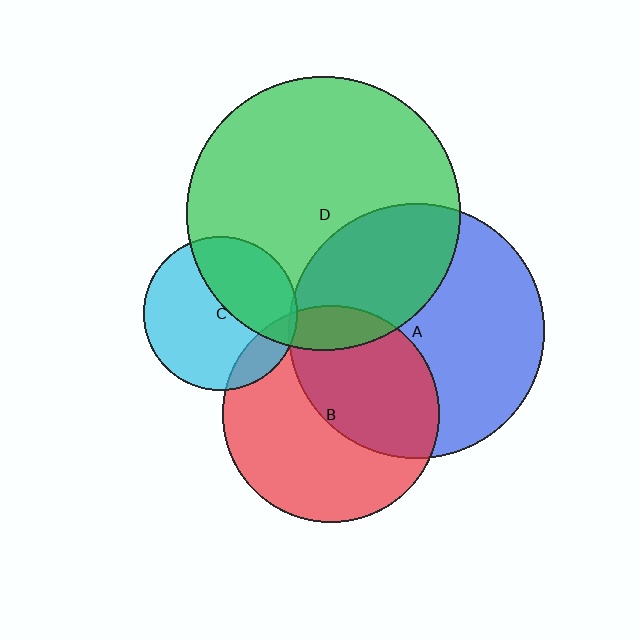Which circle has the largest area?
Circle D (green).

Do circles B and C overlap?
Yes.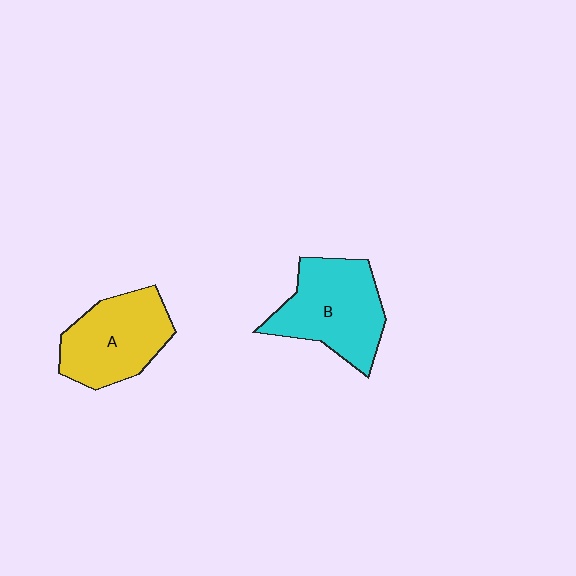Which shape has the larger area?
Shape B (cyan).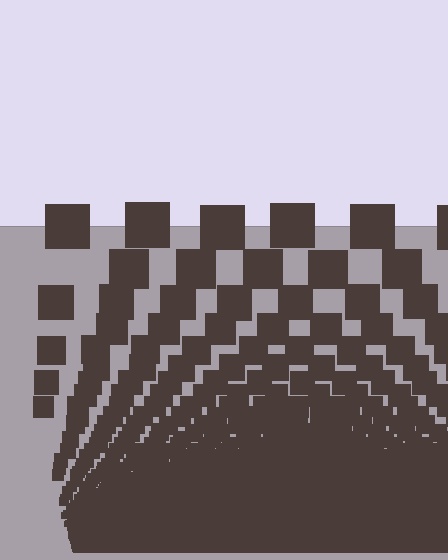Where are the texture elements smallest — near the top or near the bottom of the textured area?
Near the bottom.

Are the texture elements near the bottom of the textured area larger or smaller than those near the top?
Smaller. The gradient is inverted — elements near the bottom are smaller and denser.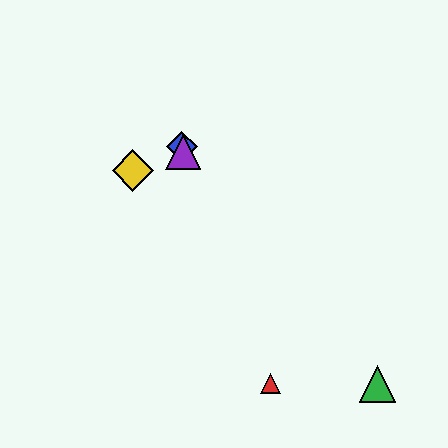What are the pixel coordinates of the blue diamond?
The blue diamond is at (182, 147).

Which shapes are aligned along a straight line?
The red triangle, the blue diamond, the purple triangle are aligned along a straight line.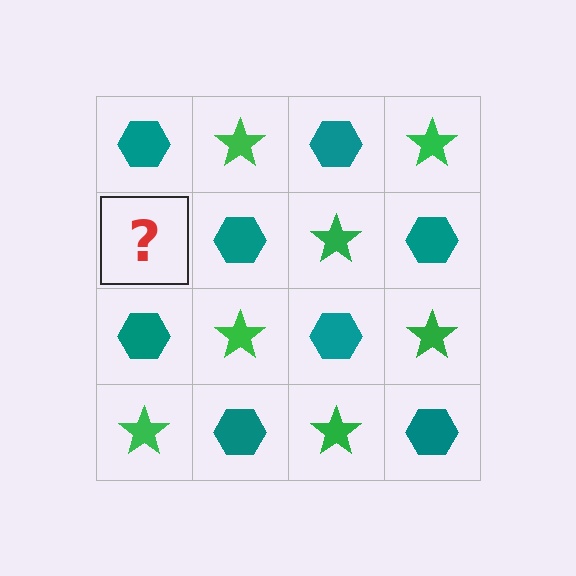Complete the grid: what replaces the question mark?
The question mark should be replaced with a green star.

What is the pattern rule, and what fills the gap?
The rule is that it alternates teal hexagon and green star in a checkerboard pattern. The gap should be filled with a green star.